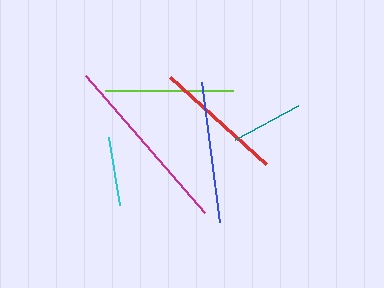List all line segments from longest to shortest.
From longest to shortest: magenta, blue, red, lime, teal, cyan.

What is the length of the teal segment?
The teal segment is approximately 71 pixels long.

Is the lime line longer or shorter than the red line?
The red line is longer than the lime line.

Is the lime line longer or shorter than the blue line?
The blue line is longer than the lime line.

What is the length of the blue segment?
The blue segment is approximately 141 pixels long.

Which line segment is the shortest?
The cyan line is the shortest at approximately 69 pixels.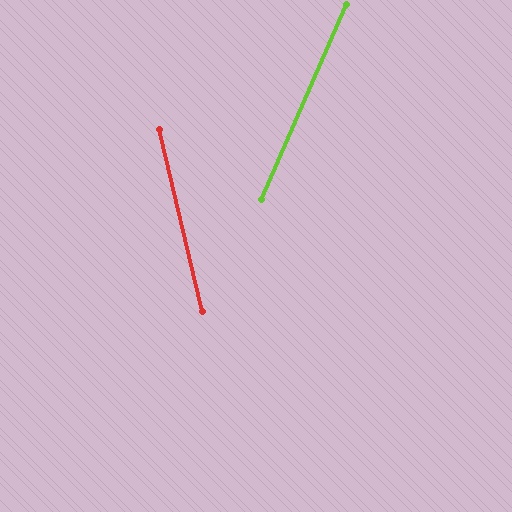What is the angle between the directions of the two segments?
Approximately 37 degrees.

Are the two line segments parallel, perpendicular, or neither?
Neither parallel nor perpendicular — they differ by about 37°.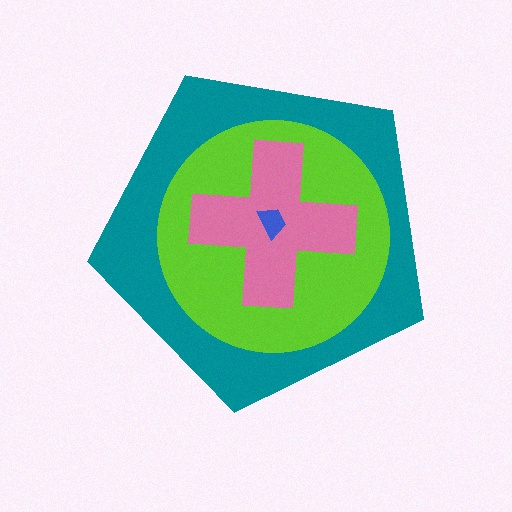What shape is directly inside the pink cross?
The blue trapezoid.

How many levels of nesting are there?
4.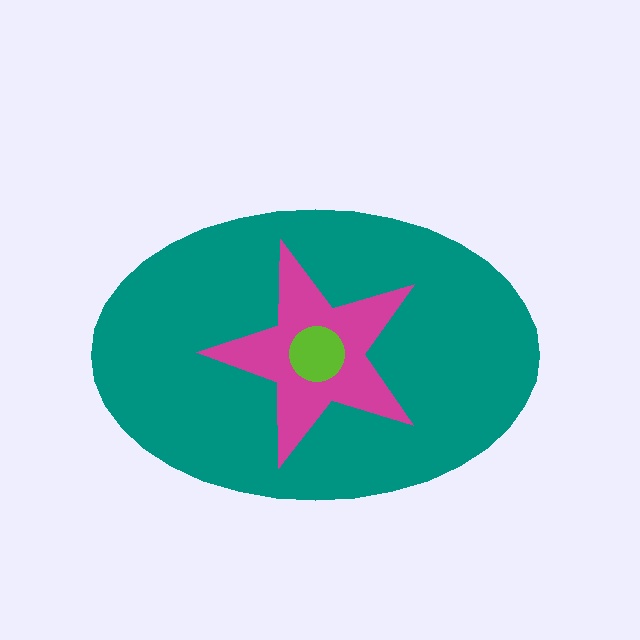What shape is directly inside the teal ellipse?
The magenta star.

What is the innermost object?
The lime circle.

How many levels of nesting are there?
3.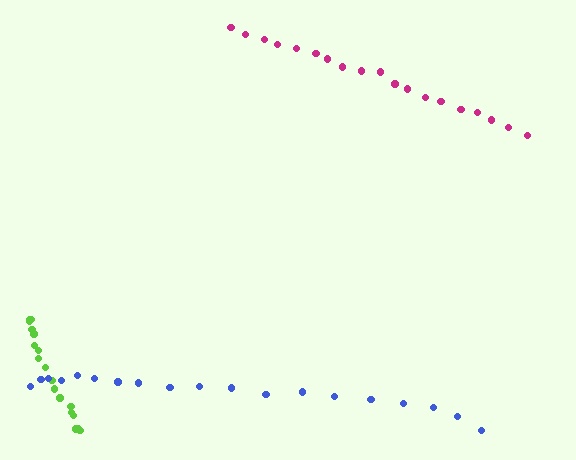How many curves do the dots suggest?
There are 3 distinct paths.